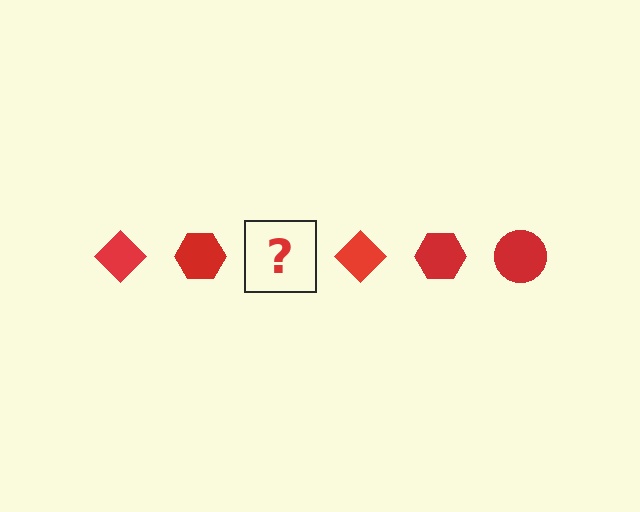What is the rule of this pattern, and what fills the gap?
The rule is that the pattern cycles through diamond, hexagon, circle shapes in red. The gap should be filled with a red circle.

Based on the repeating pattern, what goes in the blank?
The blank should be a red circle.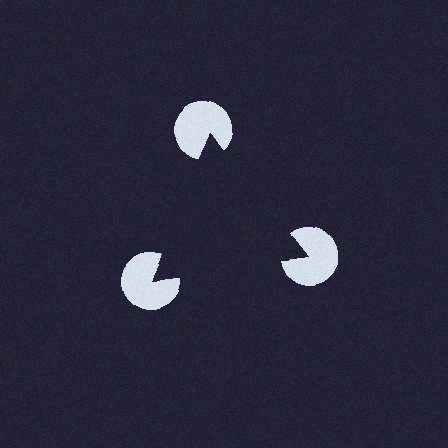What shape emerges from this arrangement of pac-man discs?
An illusory triangle — its edges are inferred from the aligned wedge cuts in the pac-man discs, not physically drawn.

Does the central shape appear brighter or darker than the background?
It typically appears slightly darker than the background, even though no actual brightness change is drawn.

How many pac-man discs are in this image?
There are 3 — one at each vertex of the illusory triangle.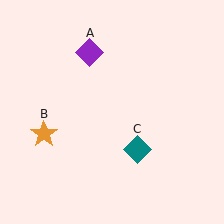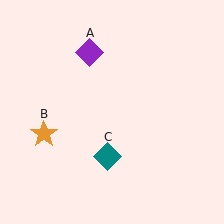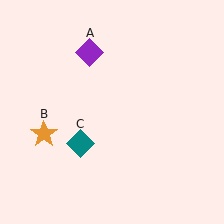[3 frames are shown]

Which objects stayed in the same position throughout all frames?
Purple diamond (object A) and orange star (object B) remained stationary.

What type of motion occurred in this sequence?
The teal diamond (object C) rotated clockwise around the center of the scene.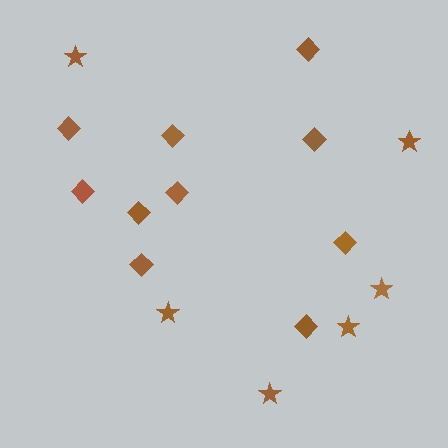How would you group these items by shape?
There are 2 groups: one group of stars (6) and one group of diamonds (10).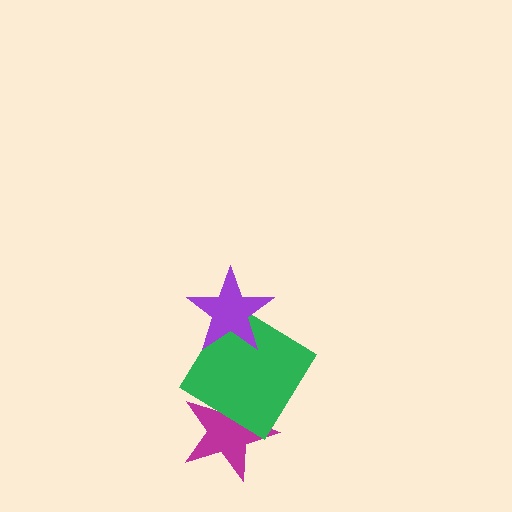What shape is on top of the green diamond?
The purple star is on top of the green diamond.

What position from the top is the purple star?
The purple star is 1st from the top.